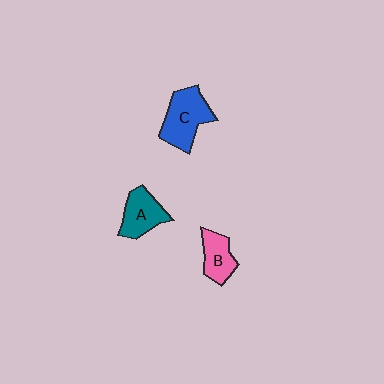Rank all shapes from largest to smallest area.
From largest to smallest: C (blue), A (teal), B (pink).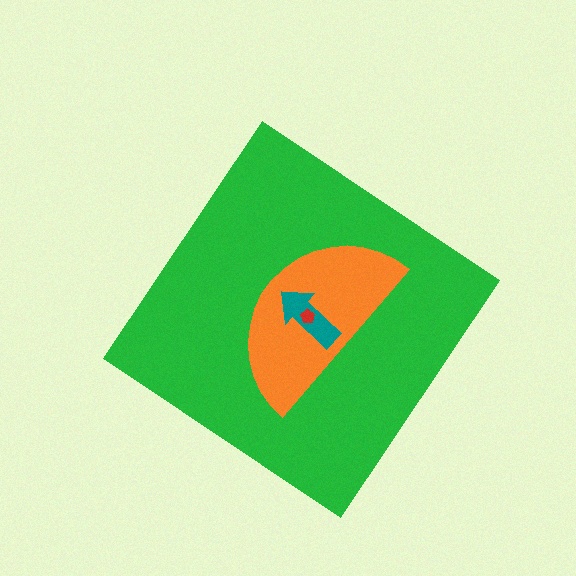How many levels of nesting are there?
4.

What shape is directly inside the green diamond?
The orange semicircle.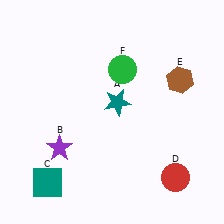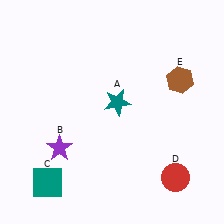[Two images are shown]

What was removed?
The green circle (F) was removed in Image 2.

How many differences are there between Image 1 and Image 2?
There is 1 difference between the two images.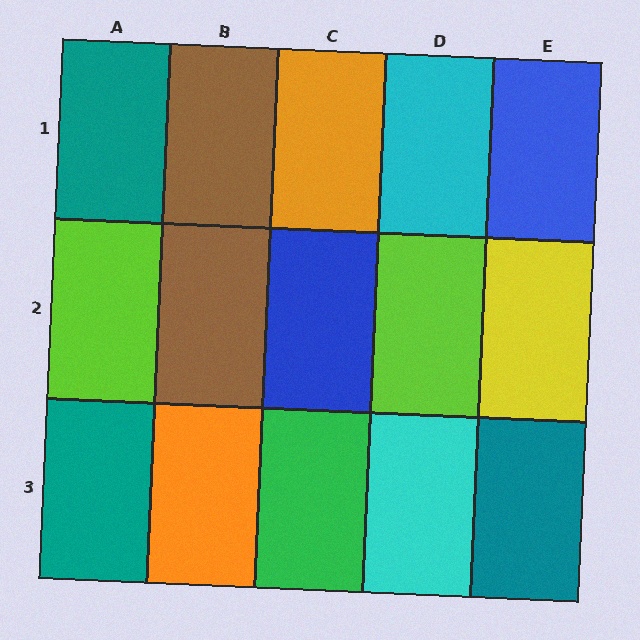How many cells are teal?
3 cells are teal.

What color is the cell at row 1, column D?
Cyan.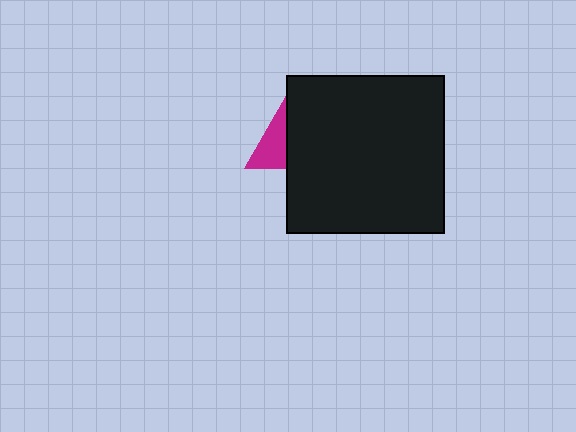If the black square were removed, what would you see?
You would see the complete magenta triangle.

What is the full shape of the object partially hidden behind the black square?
The partially hidden object is a magenta triangle.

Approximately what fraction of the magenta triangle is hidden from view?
Roughly 60% of the magenta triangle is hidden behind the black square.